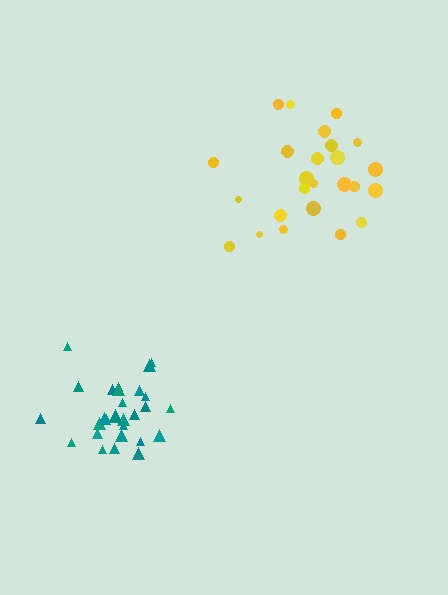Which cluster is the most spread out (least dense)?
Yellow.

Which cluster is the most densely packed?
Teal.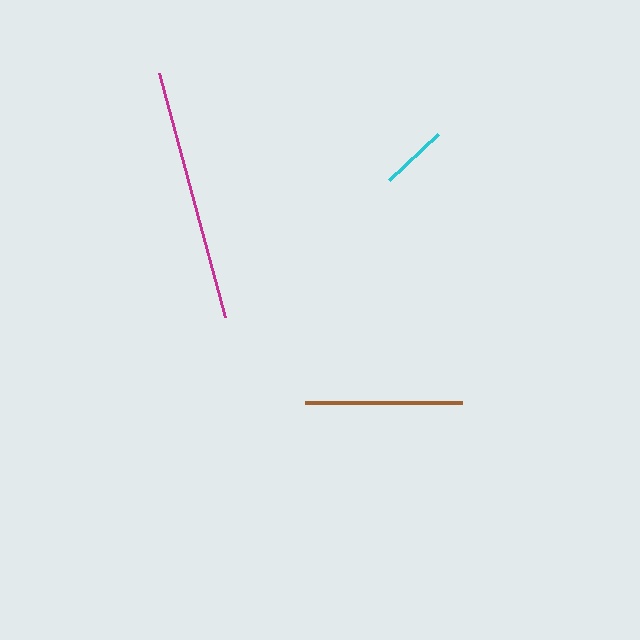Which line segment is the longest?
The magenta line is the longest at approximately 253 pixels.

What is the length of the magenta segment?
The magenta segment is approximately 253 pixels long.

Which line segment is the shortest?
The cyan line is the shortest at approximately 67 pixels.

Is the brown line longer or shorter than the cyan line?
The brown line is longer than the cyan line.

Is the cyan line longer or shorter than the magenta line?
The magenta line is longer than the cyan line.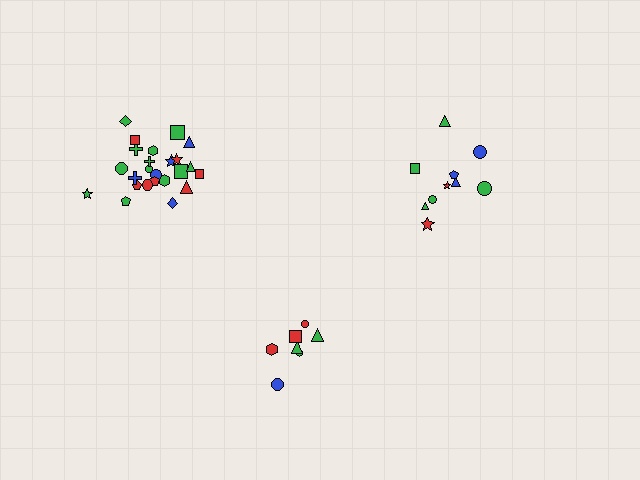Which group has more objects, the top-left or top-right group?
The top-left group.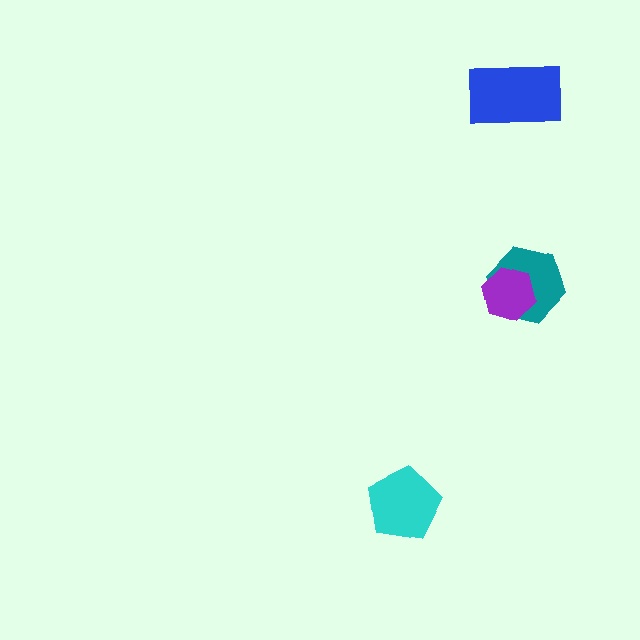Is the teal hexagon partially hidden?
Yes, it is partially covered by another shape.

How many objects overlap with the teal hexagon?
1 object overlaps with the teal hexagon.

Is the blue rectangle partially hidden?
No, no other shape covers it.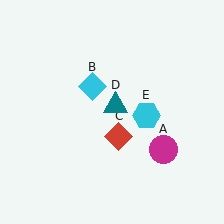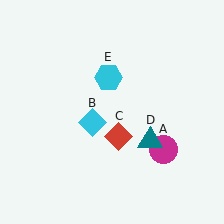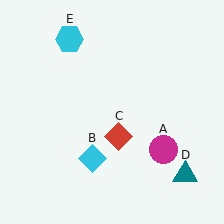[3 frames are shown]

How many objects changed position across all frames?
3 objects changed position: cyan diamond (object B), teal triangle (object D), cyan hexagon (object E).